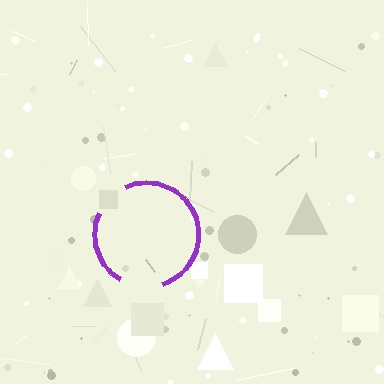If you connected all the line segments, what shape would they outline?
They would outline a circle.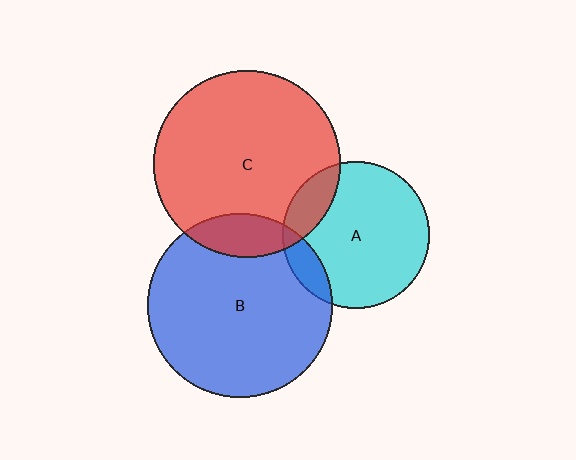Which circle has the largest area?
Circle C (red).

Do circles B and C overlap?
Yes.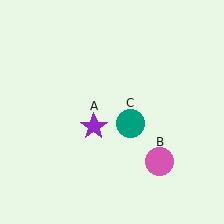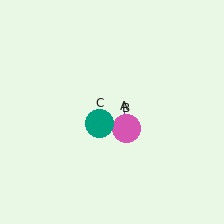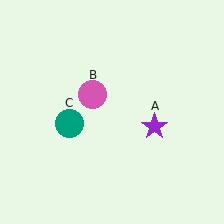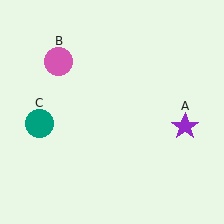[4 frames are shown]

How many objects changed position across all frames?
3 objects changed position: purple star (object A), pink circle (object B), teal circle (object C).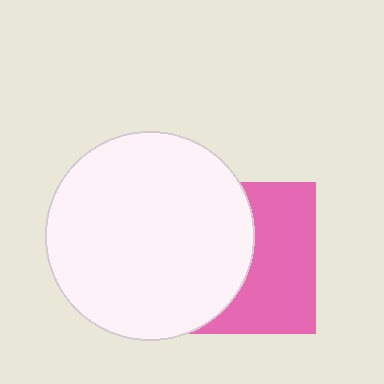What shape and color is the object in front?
The object in front is a white circle.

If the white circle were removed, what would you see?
You would see the complete pink square.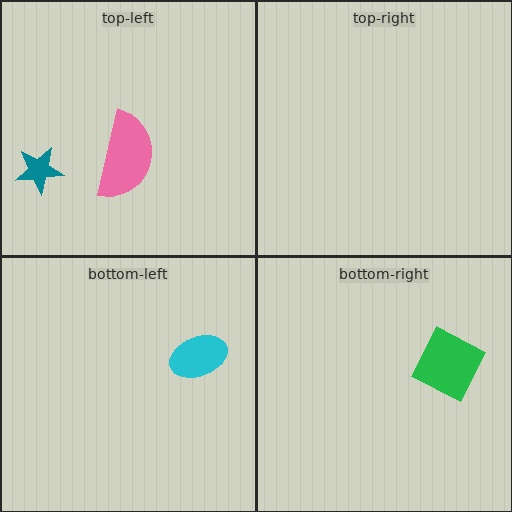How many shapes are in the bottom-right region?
1.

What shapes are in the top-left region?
The teal star, the pink semicircle.